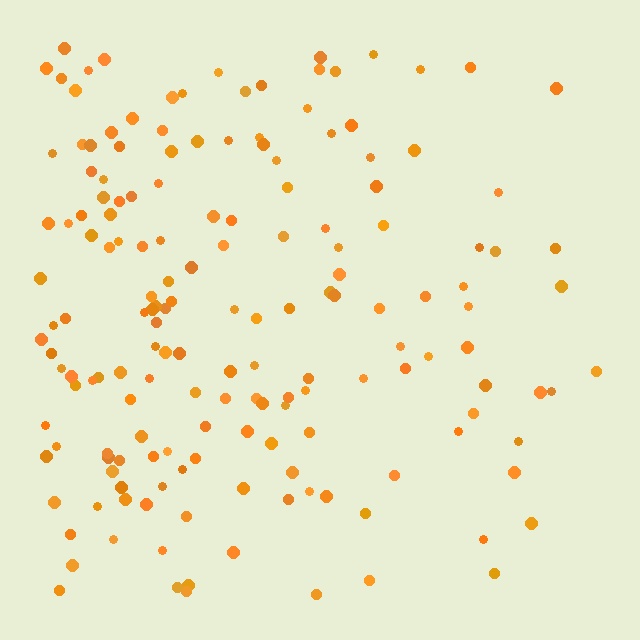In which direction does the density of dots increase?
From right to left, with the left side densest.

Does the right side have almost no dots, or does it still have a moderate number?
Still a moderate number, just noticeably fewer than the left.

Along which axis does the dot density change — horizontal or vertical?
Horizontal.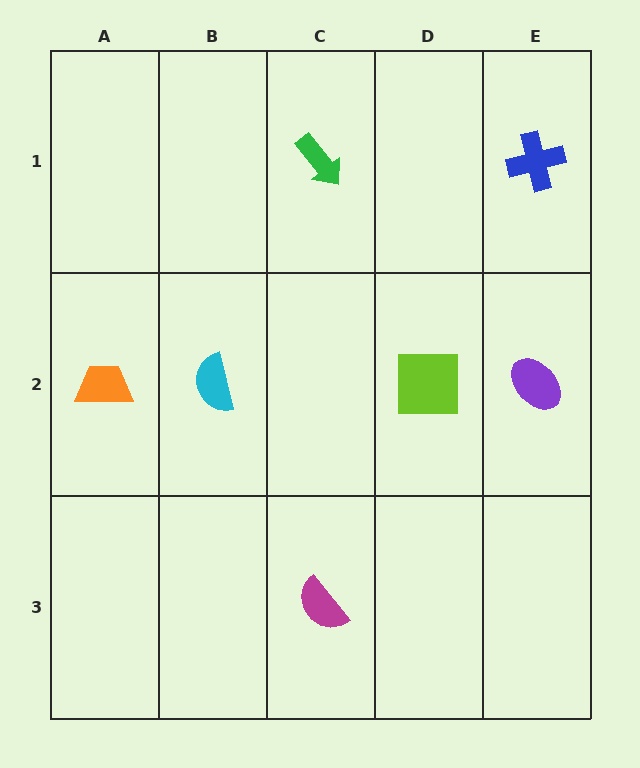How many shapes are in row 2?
4 shapes.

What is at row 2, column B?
A cyan semicircle.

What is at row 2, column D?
A lime square.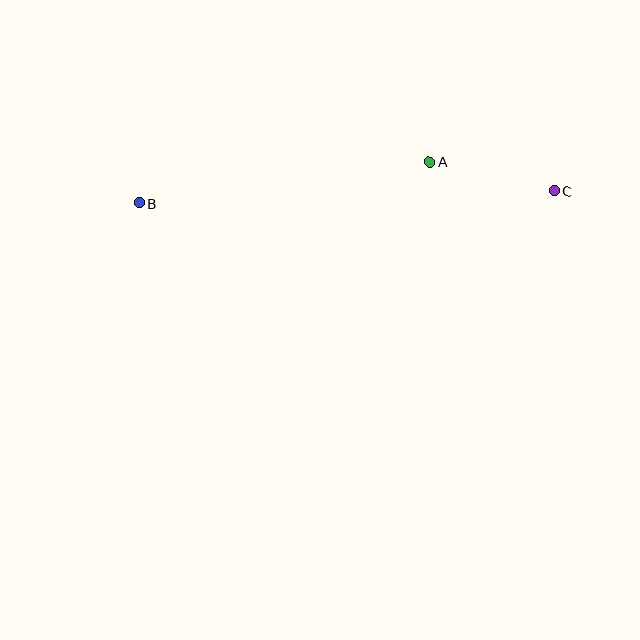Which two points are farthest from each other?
Points B and C are farthest from each other.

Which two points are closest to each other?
Points A and C are closest to each other.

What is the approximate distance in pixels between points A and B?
The distance between A and B is approximately 293 pixels.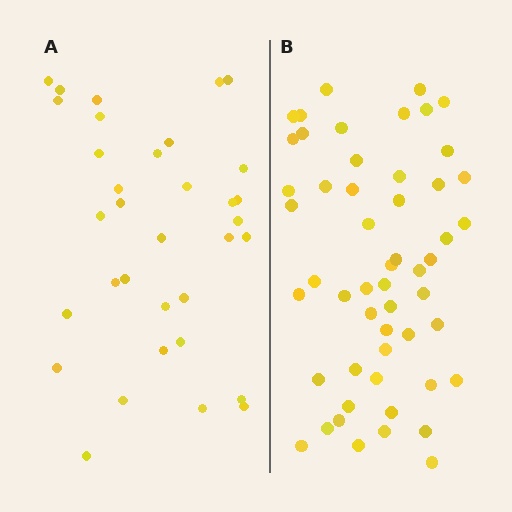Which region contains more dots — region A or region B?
Region B (the right region) has more dots.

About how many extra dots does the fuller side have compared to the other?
Region B has approximately 20 more dots than region A.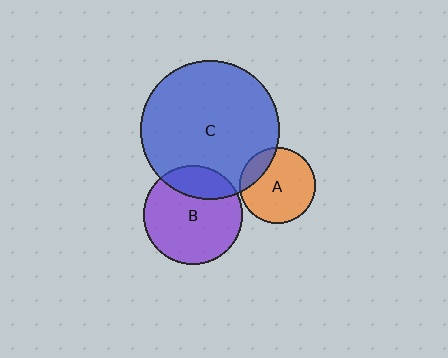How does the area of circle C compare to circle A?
Approximately 3.4 times.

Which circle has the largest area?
Circle C (blue).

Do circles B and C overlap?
Yes.